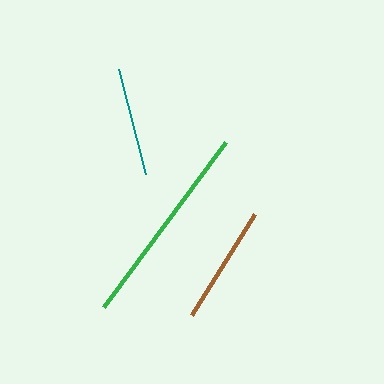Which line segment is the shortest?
The teal line is the shortest at approximately 108 pixels.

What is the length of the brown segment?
The brown segment is approximately 119 pixels long.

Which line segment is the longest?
The green line is the longest at approximately 205 pixels.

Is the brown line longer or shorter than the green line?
The green line is longer than the brown line.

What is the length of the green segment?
The green segment is approximately 205 pixels long.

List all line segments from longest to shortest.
From longest to shortest: green, brown, teal.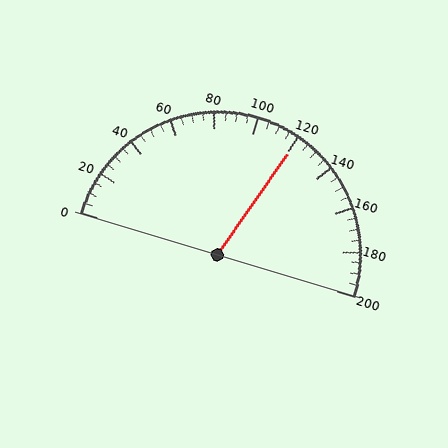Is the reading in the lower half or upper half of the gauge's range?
The reading is in the upper half of the range (0 to 200).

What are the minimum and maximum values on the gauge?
The gauge ranges from 0 to 200.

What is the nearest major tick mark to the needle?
The nearest major tick mark is 120.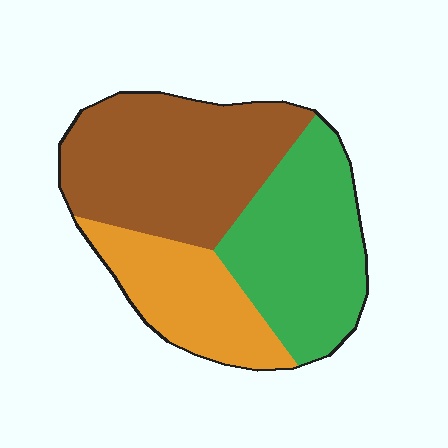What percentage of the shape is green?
Green takes up between a quarter and a half of the shape.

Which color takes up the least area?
Orange, at roughly 25%.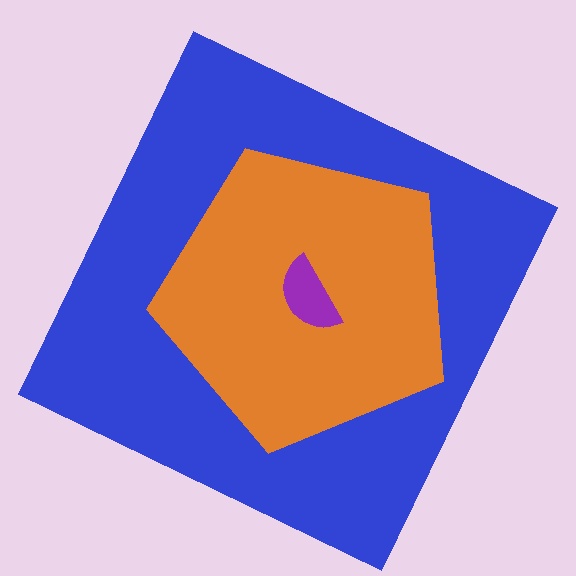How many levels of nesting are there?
3.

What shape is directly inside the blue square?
The orange pentagon.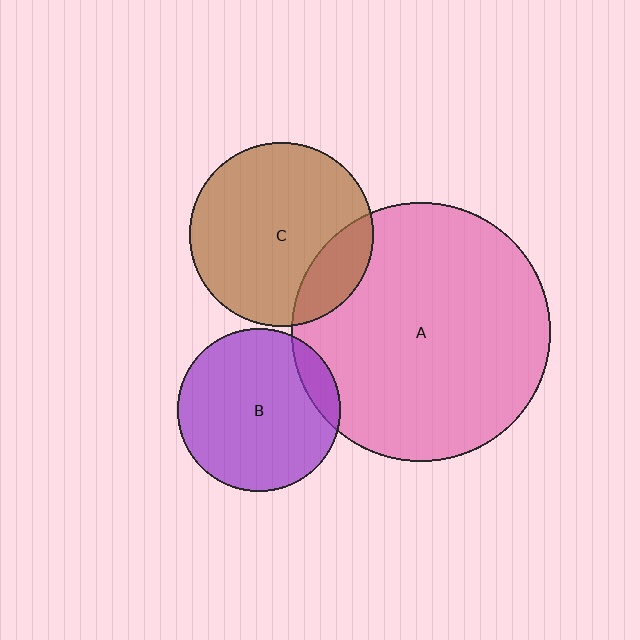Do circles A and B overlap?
Yes.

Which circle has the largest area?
Circle A (pink).